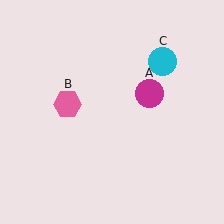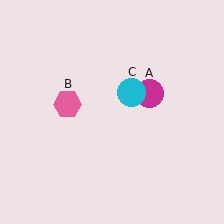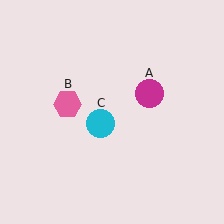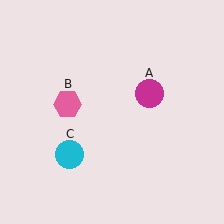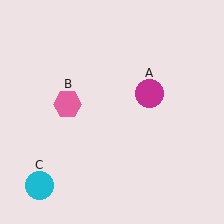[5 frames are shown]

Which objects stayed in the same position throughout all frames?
Magenta circle (object A) and pink hexagon (object B) remained stationary.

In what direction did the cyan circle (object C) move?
The cyan circle (object C) moved down and to the left.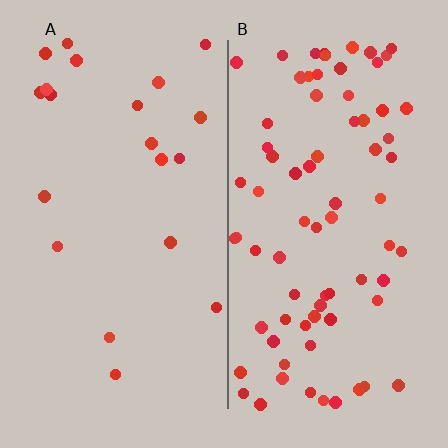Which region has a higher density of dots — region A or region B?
B (the right).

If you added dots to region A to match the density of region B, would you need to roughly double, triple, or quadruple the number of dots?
Approximately quadruple.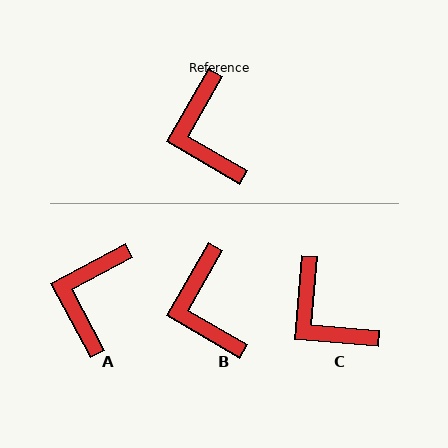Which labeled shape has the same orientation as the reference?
B.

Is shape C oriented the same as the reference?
No, it is off by about 25 degrees.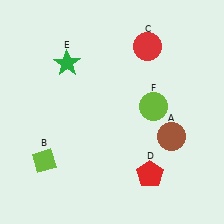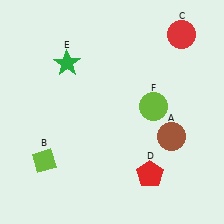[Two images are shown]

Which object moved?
The red circle (C) moved right.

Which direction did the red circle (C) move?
The red circle (C) moved right.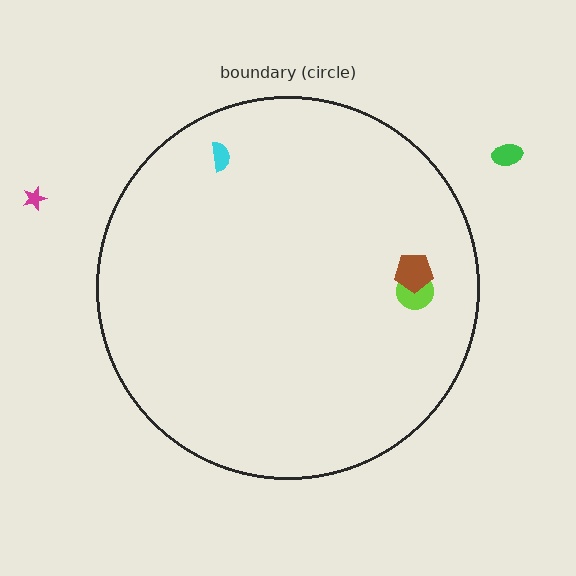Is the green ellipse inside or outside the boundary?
Outside.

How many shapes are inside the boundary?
3 inside, 2 outside.